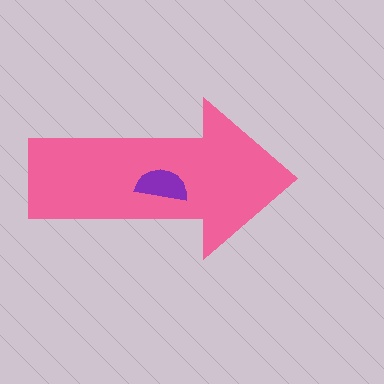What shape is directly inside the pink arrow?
The purple semicircle.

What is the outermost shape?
The pink arrow.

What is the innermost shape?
The purple semicircle.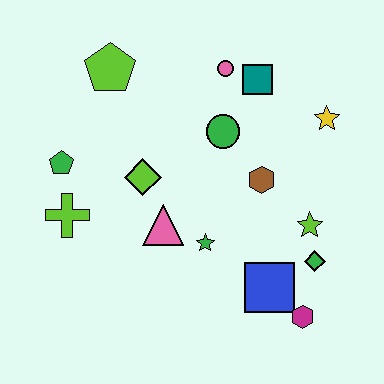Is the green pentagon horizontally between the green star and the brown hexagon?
No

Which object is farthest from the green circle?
The magenta hexagon is farthest from the green circle.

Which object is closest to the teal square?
The pink circle is closest to the teal square.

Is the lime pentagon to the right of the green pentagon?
Yes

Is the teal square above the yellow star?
Yes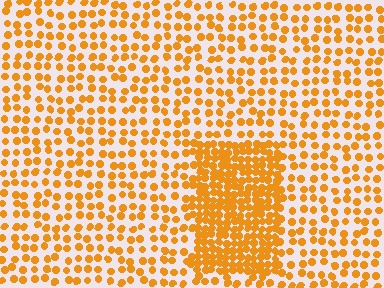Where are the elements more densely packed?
The elements are more densely packed inside the rectangle boundary.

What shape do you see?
I see a rectangle.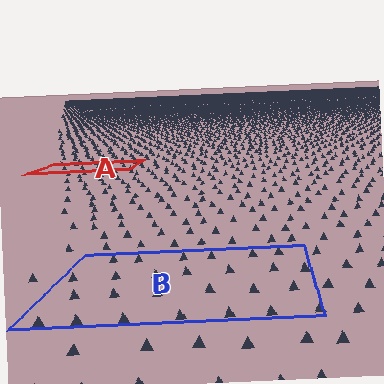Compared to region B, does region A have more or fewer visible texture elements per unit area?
Region A has more texture elements per unit area — they are packed more densely because it is farther away.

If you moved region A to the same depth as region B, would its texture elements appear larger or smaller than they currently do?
They would appear larger. At a closer depth, the same texture elements are projected at a bigger on-screen size.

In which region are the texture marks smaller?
The texture marks are smaller in region A, because it is farther away.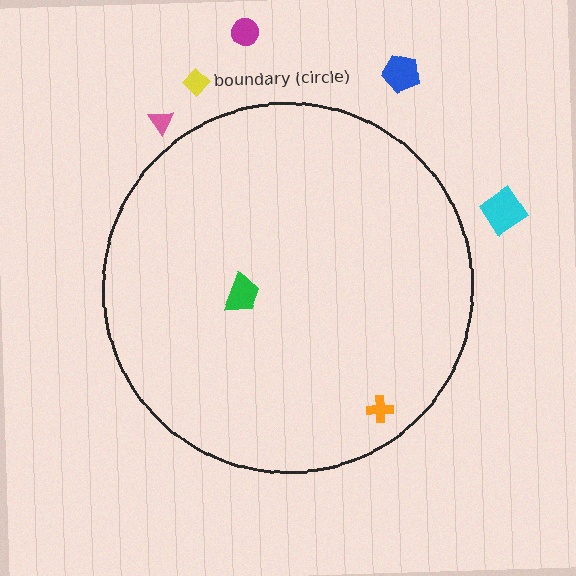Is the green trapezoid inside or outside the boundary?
Inside.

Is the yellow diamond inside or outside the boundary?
Outside.